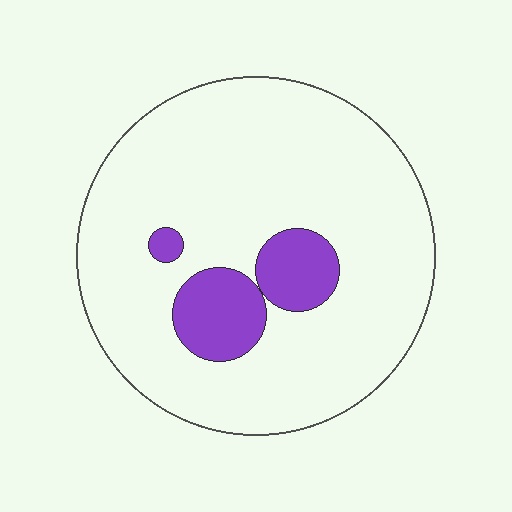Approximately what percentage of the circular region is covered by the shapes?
Approximately 15%.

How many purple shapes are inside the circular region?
3.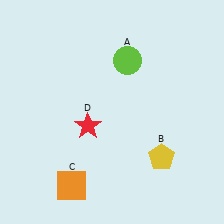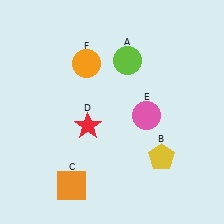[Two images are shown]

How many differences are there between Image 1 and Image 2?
There are 2 differences between the two images.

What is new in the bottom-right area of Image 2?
A pink circle (E) was added in the bottom-right area of Image 2.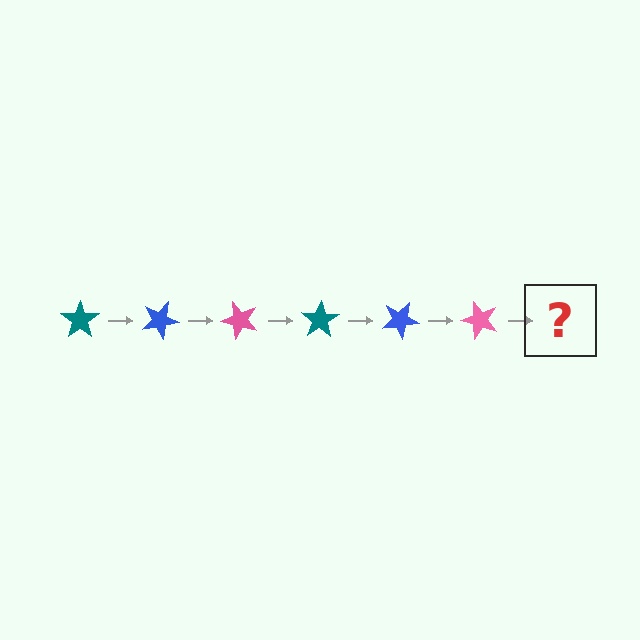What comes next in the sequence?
The next element should be a teal star, rotated 150 degrees from the start.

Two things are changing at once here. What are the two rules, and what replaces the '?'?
The two rules are that it rotates 25 degrees each step and the color cycles through teal, blue, and pink. The '?' should be a teal star, rotated 150 degrees from the start.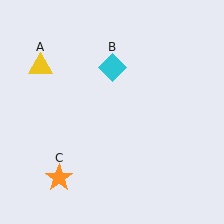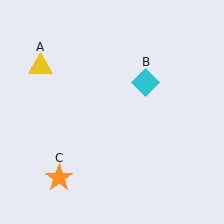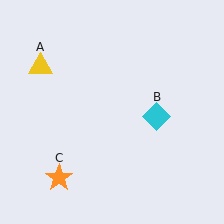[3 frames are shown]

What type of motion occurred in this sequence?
The cyan diamond (object B) rotated clockwise around the center of the scene.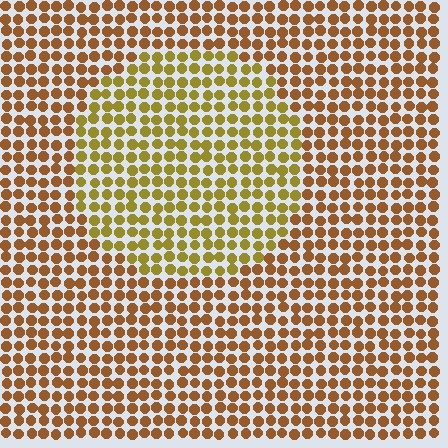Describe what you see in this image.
The image is filled with small brown elements in a uniform arrangement. A circle-shaped region is visible where the elements are tinted to a slightly different hue, forming a subtle color boundary.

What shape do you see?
I see a circle.